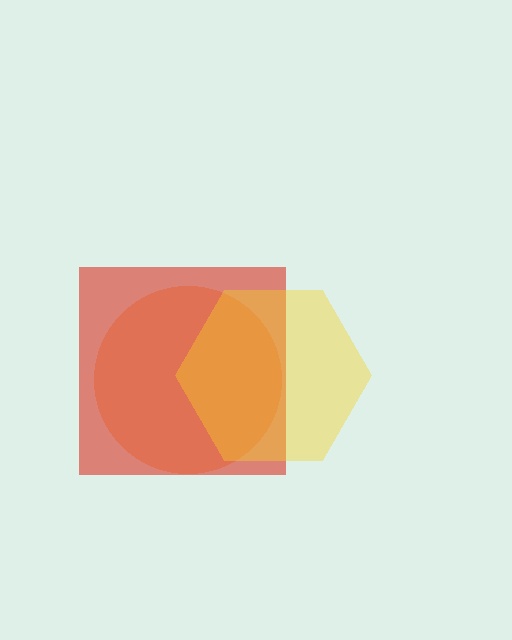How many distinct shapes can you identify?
There are 3 distinct shapes: an orange circle, a red square, a yellow hexagon.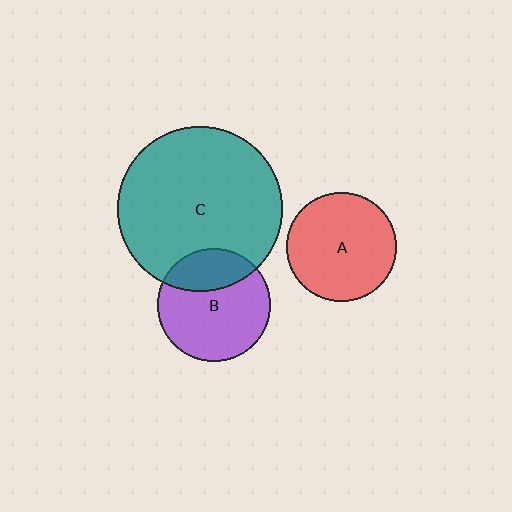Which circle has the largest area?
Circle C (teal).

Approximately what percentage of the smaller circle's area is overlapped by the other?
Approximately 30%.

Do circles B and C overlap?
Yes.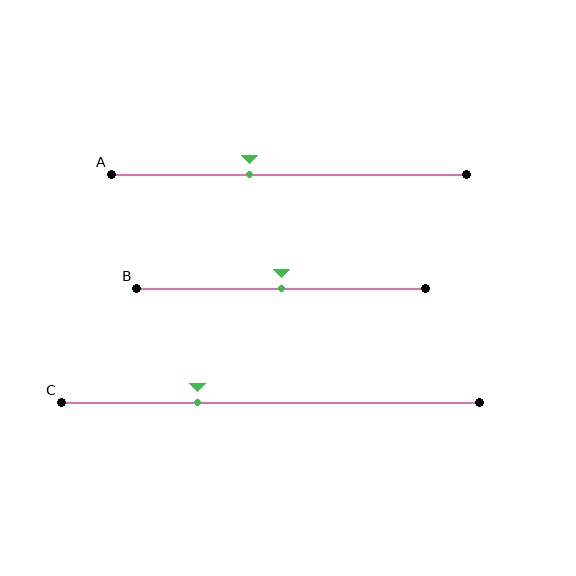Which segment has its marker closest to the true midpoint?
Segment B has its marker closest to the true midpoint.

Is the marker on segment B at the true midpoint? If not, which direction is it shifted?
Yes, the marker on segment B is at the true midpoint.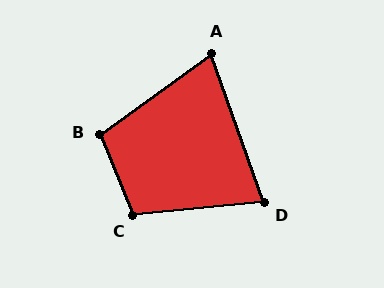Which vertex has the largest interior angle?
C, at approximately 107 degrees.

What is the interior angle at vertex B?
Approximately 104 degrees (obtuse).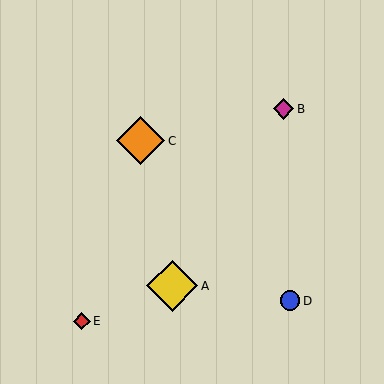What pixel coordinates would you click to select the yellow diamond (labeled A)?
Click at (172, 286) to select the yellow diamond A.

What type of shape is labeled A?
Shape A is a yellow diamond.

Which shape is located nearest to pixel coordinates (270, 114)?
The magenta diamond (labeled B) at (283, 109) is nearest to that location.